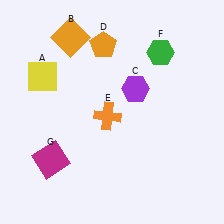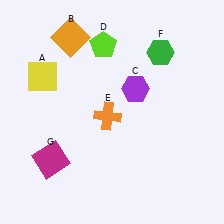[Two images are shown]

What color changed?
The pentagon (D) changed from orange in Image 1 to lime in Image 2.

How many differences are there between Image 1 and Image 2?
There is 1 difference between the two images.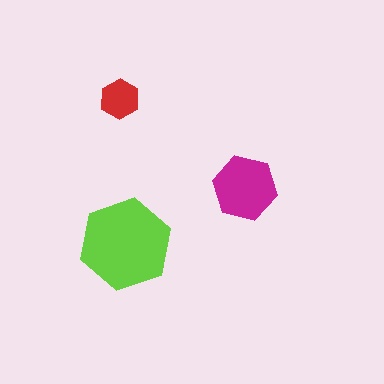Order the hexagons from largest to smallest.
the lime one, the magenta one, the red one.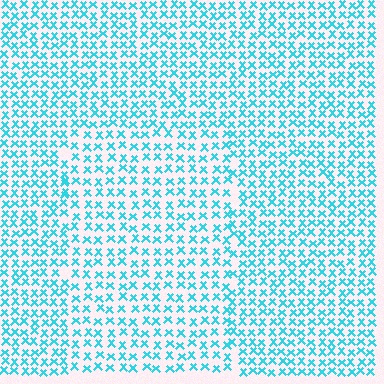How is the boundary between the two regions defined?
The boundary is defined by a change in element density (approximately 1.4x ratio). All elements are the same color, size, and shape.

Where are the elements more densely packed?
The elements are more densely packed outside the rectangle boundary.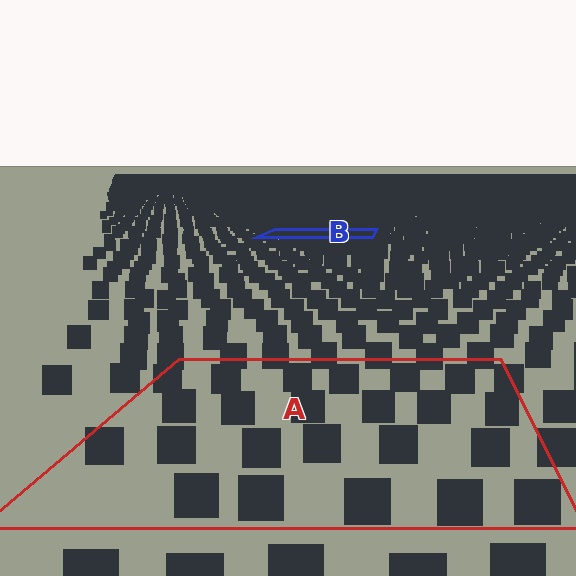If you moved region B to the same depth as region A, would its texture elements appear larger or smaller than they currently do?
They would appear larger. At a closer depth, the same texture elements are projected at a bigger on-screen size.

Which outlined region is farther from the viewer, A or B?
Region B is farther from the viewer — the texture elements inside it appear smaller and more densely packed.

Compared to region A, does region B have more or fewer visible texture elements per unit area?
Region B has more texture elements per unit area — they are packed more densely because it is farther away.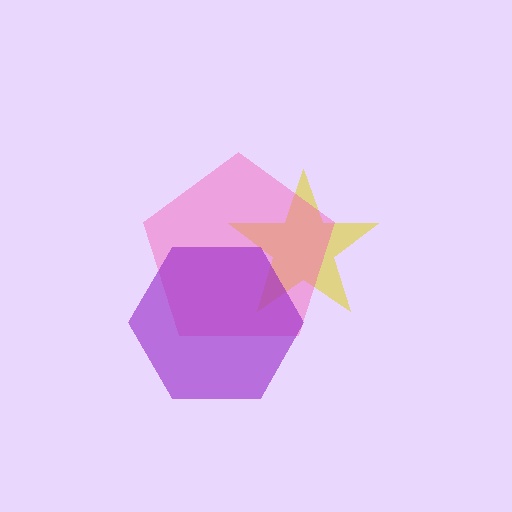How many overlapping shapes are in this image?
There are 3 overlapping shapes in the image.